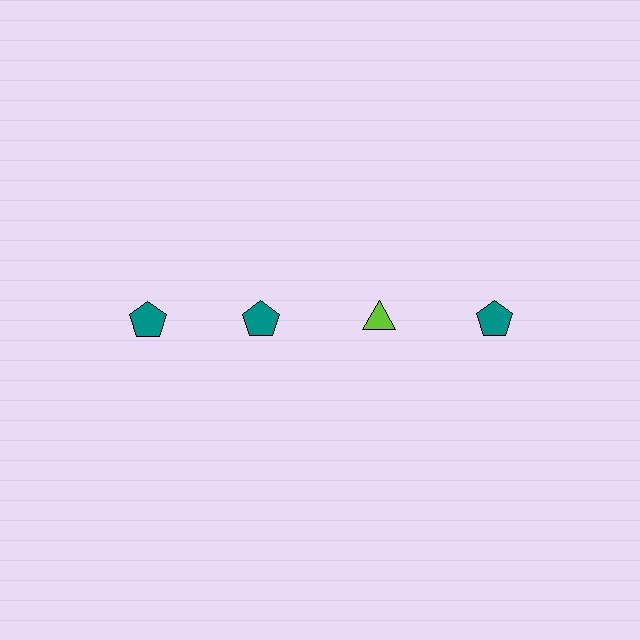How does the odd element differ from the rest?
It differs in both color (lime instead of teal) and shape (triangle instead of pentagon).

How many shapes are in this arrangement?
There are 4 shapes arranged in a grid pattern.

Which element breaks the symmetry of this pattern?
The lime triangle in the top row, center column breaks the symmetry. All other shapes are teal pentagons.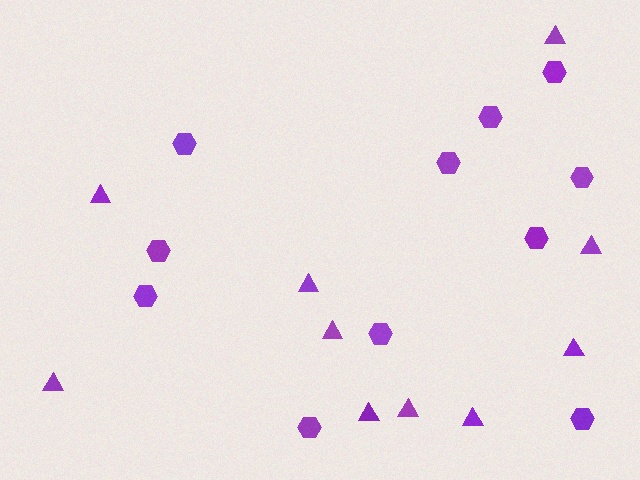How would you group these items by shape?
There are 2 groups: one group of triangles (10) and one group of hexagons (11).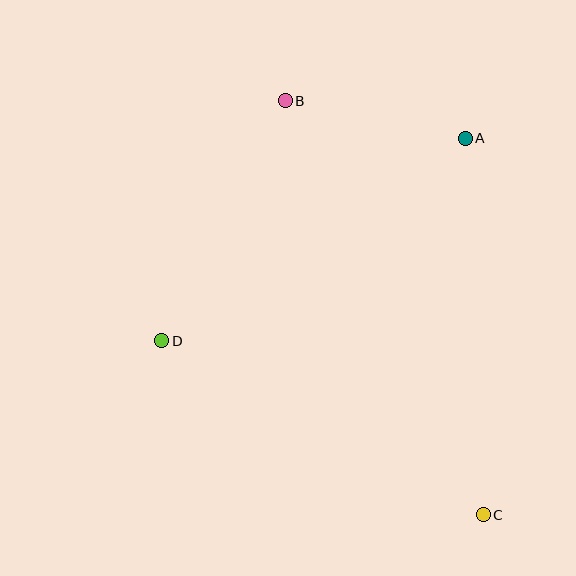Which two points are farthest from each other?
Points B and C are farthest from each other.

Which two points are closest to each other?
Points A and B are closest to each other.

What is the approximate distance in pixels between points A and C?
The distance between A and C is approximately 377 pixels.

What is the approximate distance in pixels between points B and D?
The distance between B and D is approximately 270 pixels.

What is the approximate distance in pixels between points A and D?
The distance between A and D is approximately 365 pixels.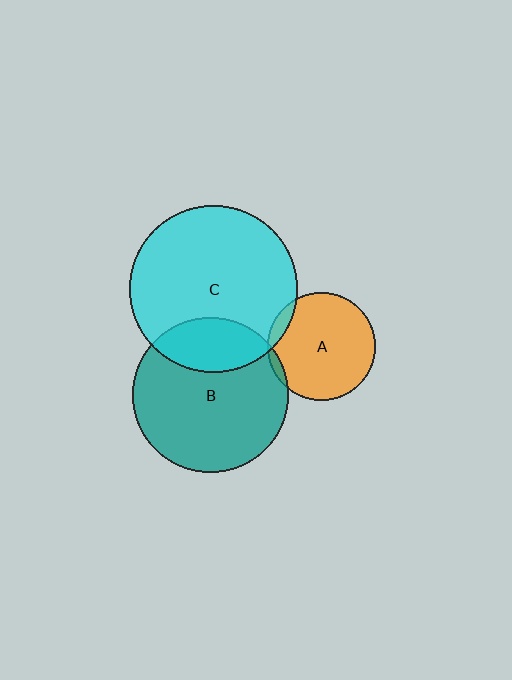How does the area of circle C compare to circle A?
Approximately 2.4 times.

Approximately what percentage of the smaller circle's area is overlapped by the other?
Approximately 5%.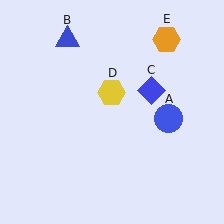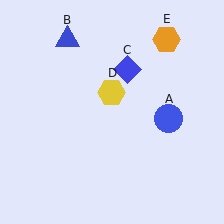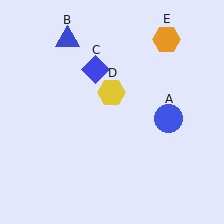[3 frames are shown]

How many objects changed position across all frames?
1 object changed position: blue diamond (object C).